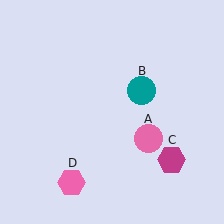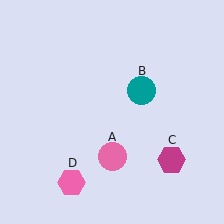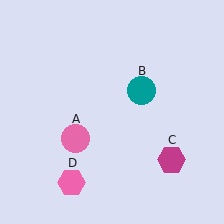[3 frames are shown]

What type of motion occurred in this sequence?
The pink circle (object A) rotated clockwise around the center of the scene.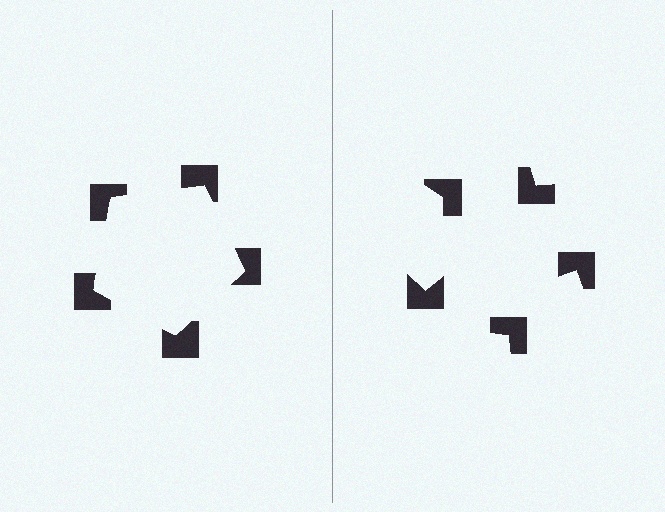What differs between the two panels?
The notched squares are positioned identically on both sides; only the wedge orientations differ. On the left they align to a pentagon; on the right they are misaligned.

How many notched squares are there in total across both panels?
10 — 5 on each side.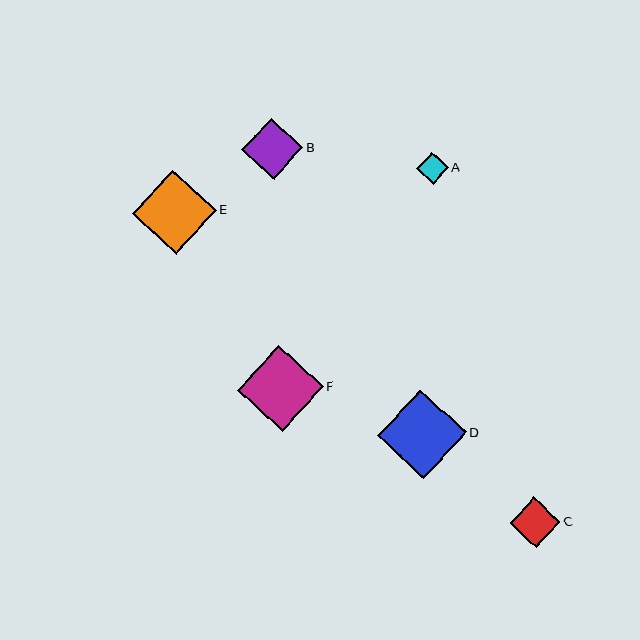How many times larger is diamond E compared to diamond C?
Diamond E is approximately 1.7 times the size of diamond C.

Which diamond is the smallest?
Diamond A is the smallest with a size of approximately 32 pixels.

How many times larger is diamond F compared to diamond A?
Diamond F is approximately 2.7 times the size of diamond A.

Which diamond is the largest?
Diamond D is the largest with a size of approximately 89 pixels.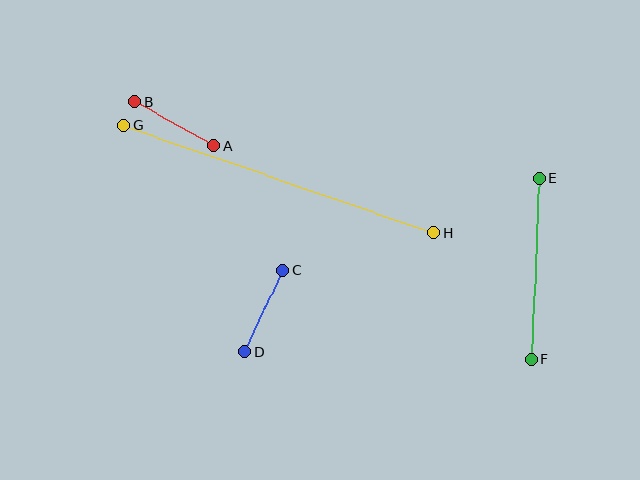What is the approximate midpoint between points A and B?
The midpoint is at approximately (174, 124) pixels.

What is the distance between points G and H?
The distance is approximately 328 pixels.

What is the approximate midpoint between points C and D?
The midpoint is at approximately (264, 311) pixels.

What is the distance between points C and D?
The distance is approximately 91 pixels.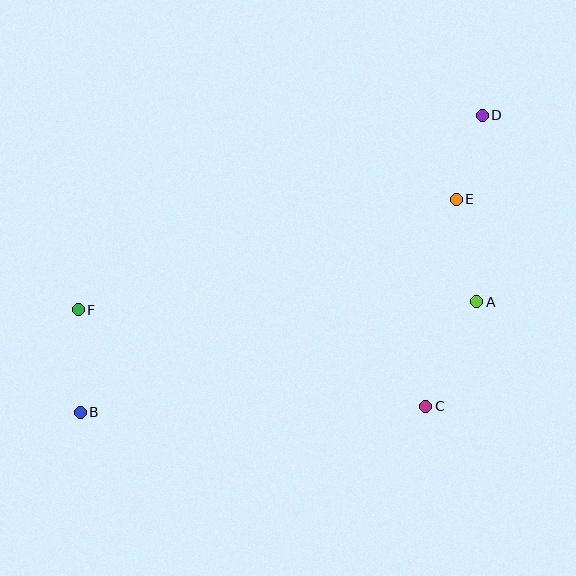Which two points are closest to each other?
Points D and E are closest to each other.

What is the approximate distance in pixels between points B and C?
The distance between B and C is approximately 346 pixels.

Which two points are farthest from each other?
Points B and D are farthest from each other.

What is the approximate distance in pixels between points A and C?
The distance between A and C is approximately 116 pixels.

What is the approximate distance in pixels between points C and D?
The distance between C and D is approximately 296 pixels.